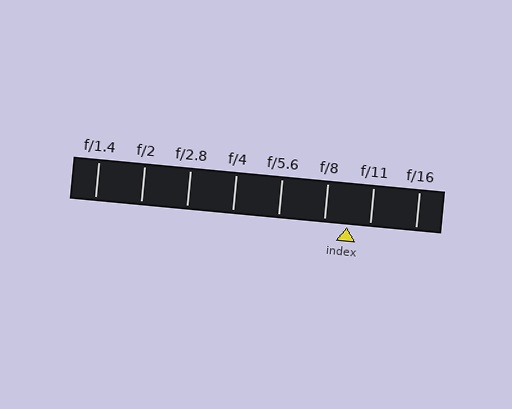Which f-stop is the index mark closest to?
The index mark is closest to f/11.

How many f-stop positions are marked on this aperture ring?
There are 8 f-stop positions marked.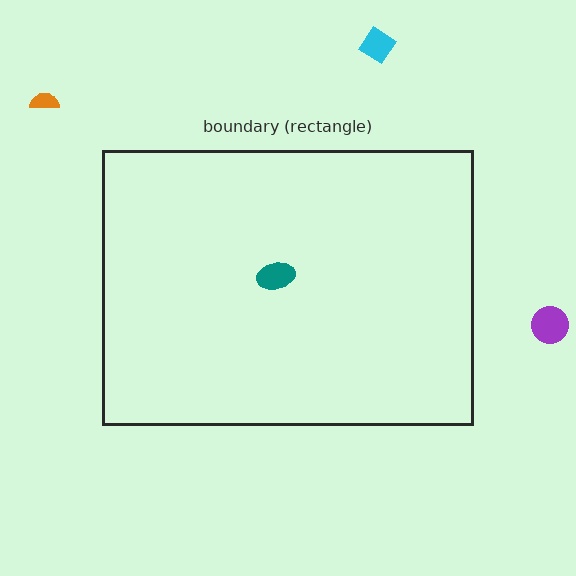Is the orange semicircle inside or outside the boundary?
Outside.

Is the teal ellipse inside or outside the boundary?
Inside.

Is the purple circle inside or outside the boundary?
Outside.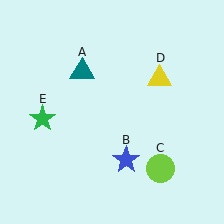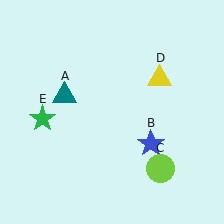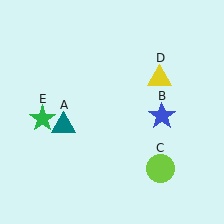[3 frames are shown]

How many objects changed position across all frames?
2 objects changed position: teal triangle (object A), blue star (object B).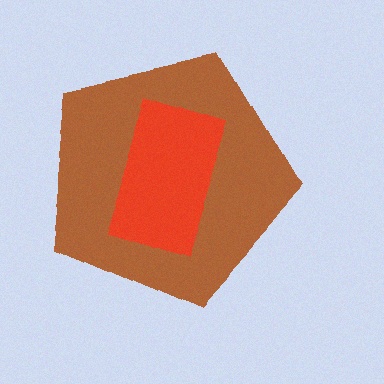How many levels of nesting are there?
2.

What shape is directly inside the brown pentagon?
The red rectangle.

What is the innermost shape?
The red rectangle.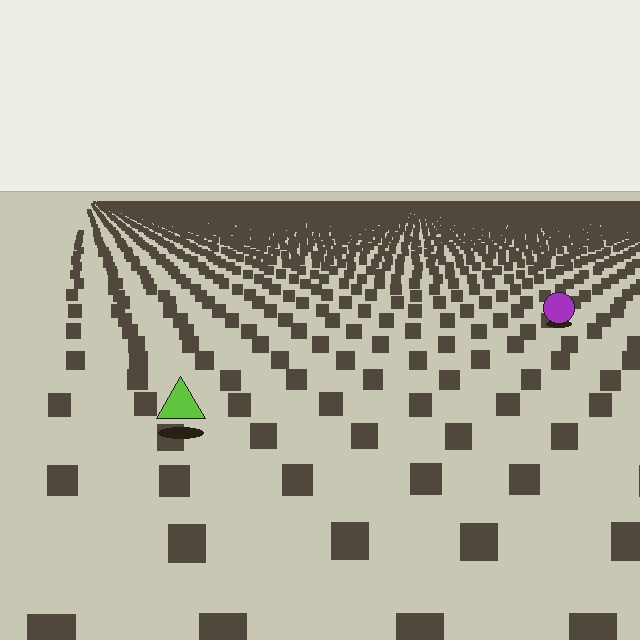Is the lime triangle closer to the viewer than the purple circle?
Yes. The lime triangle is closer — you can tell from the texture gradient: the ground texture is coarser near it.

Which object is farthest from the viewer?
The purple circle is farthest from the viewer. It appears smaller and the ground texture around it is denser.